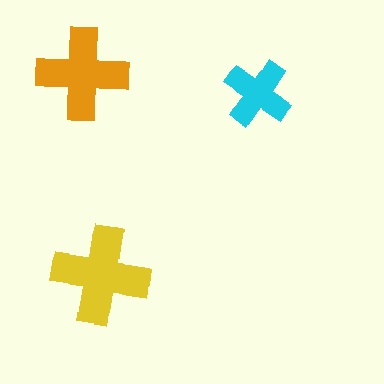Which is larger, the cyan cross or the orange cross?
The orange one.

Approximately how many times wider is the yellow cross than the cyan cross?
About 1.5 times wider.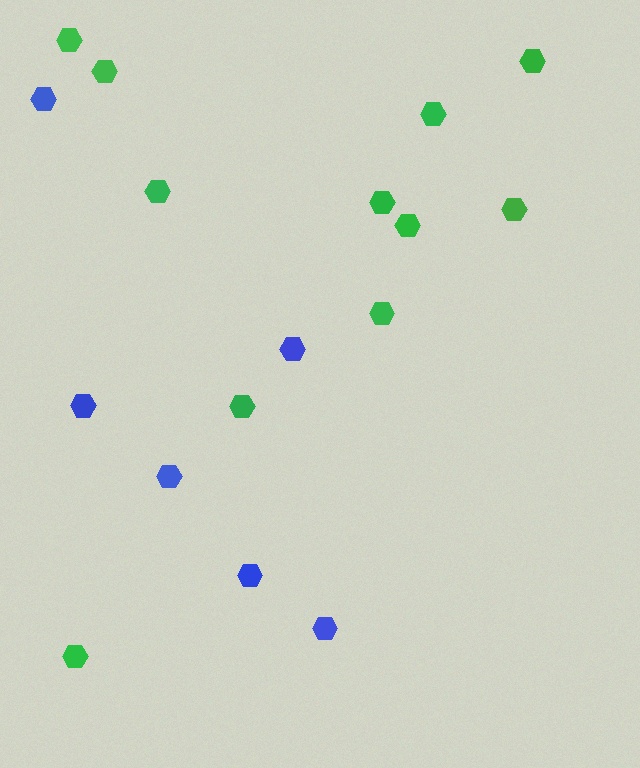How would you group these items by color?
There are 2 groups: one group of blue hexagons (6) and one group of green hexagons (11).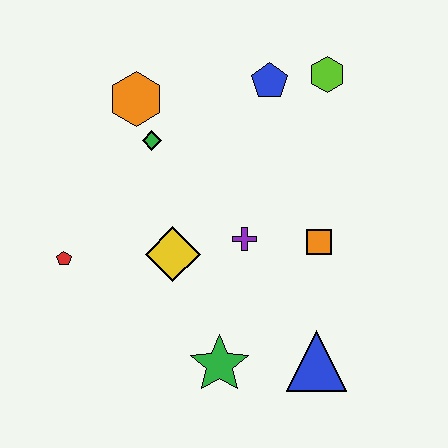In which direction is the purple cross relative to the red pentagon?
The purple cross is to the right of the red pentagon.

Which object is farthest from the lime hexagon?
The red pentagon is farthest from the lime hexagon.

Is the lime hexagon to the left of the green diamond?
No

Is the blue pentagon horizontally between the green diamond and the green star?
No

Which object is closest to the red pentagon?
The yellow diamond is closest to the red pentagon.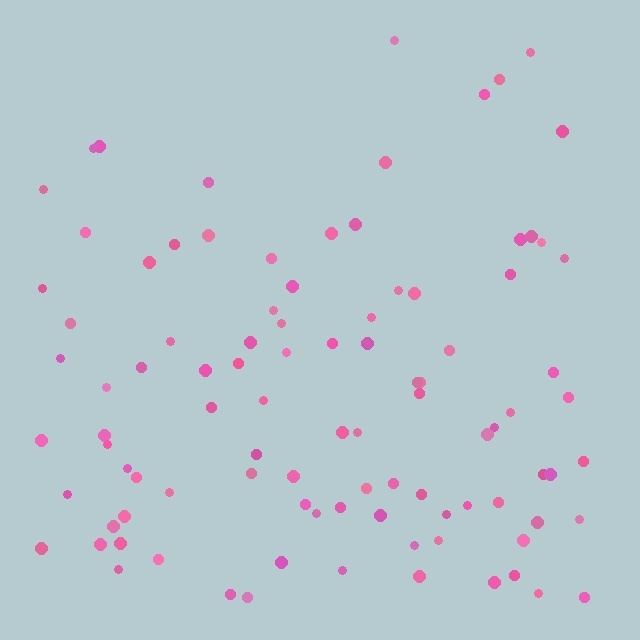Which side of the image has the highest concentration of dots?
The bottom.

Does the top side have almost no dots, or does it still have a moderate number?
Still a moderate number, just noticeably fewer than the bottom.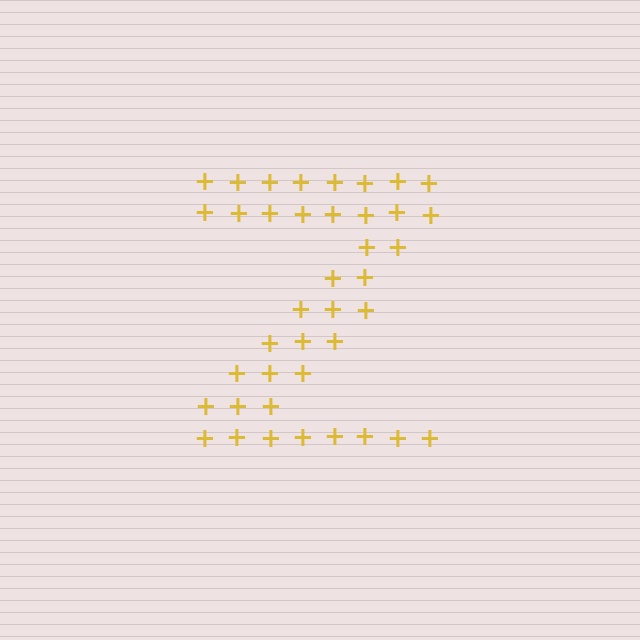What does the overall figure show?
The overall figure shows the letter Z.